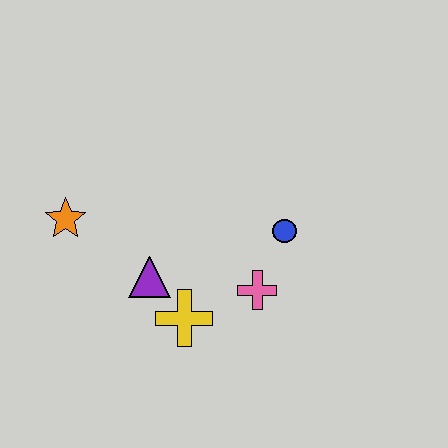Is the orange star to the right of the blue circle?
No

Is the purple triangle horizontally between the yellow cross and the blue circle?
No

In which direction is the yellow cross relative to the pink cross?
The yellow cross is to the left of the pink cross.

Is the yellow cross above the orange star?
No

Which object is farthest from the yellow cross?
The orange star is farthest from the yellow cross.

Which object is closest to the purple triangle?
The yellow cross is closest to the purple triangle.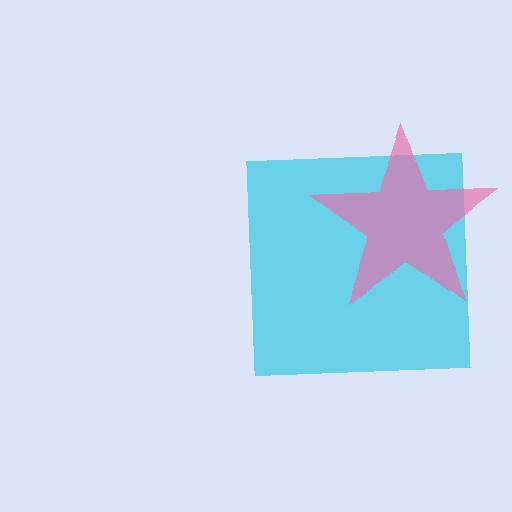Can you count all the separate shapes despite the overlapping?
Yes, there are 2 separate shapes.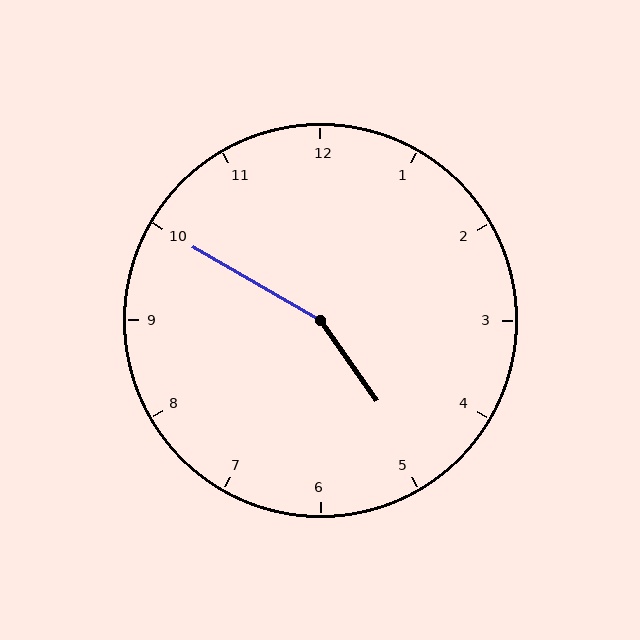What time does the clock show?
4:50.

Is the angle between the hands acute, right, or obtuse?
It is obtuse.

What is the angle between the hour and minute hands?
Approximately 155 degrees.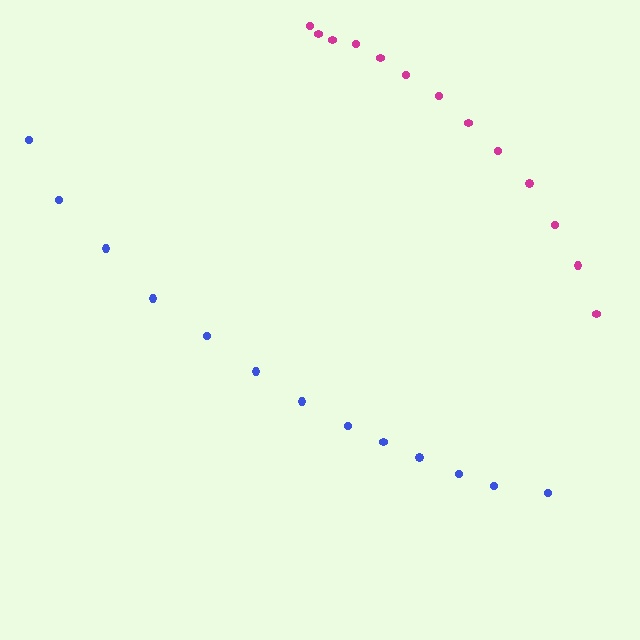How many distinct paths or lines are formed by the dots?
There are 2 distinct paths.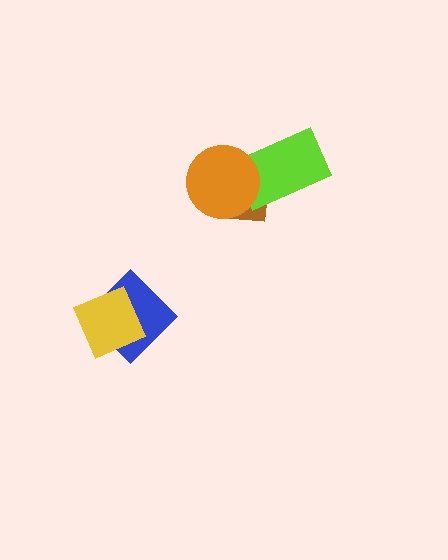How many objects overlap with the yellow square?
1 object overlaps with the yellow square.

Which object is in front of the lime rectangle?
The orange circle is in front of the lime rectangle.